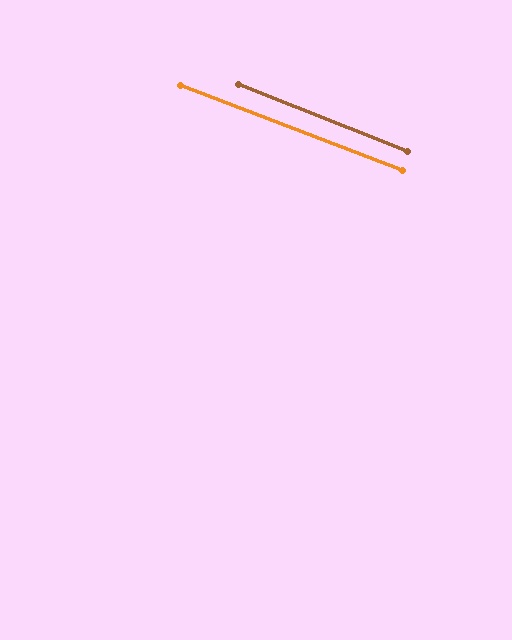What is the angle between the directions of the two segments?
Approximately 1 degree.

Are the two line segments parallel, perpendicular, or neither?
Parallel — their directions differ by only 1.0°.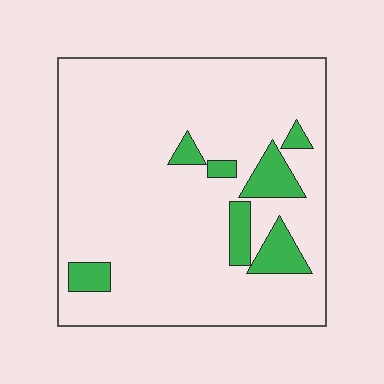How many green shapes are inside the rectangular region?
7.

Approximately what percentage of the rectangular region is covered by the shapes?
Approximately 10%.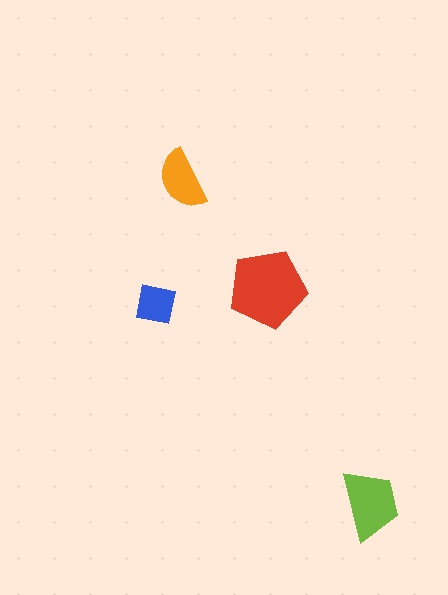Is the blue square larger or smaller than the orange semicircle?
Smaller.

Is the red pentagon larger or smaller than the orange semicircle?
Larger.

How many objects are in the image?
There are 4 objects in the image.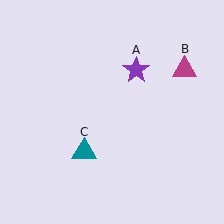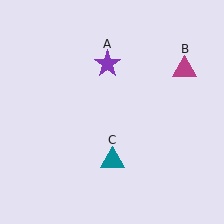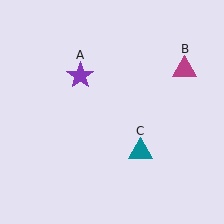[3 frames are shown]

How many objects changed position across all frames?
2 objects changed position: purple star (object A), teal triangle (object C).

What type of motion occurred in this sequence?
The purple star (object A), teal triangle (object C) rotated counterclockwise around the center of the scene.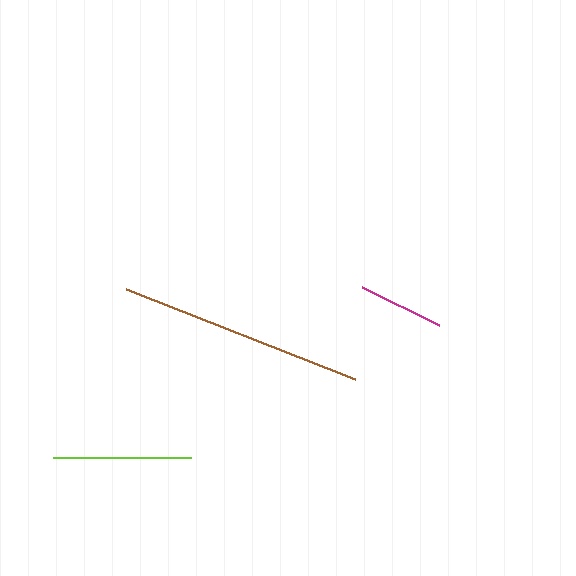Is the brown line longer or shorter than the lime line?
The brown line is longer than the lime line.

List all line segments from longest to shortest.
From longest to shortest: brown, lime, magenta.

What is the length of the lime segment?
The lime segment is approximately 138 pixels long.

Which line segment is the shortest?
The magenta line is the shortest at approximately 86 pixels.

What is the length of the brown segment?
The brown segment is approximately 246 pixels long.